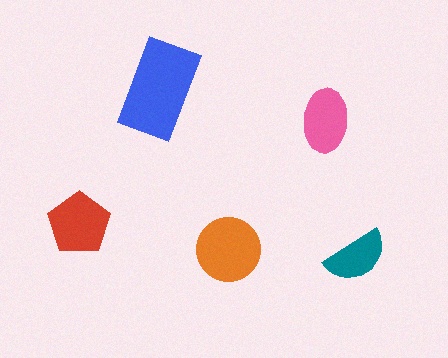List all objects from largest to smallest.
The blue rectangle, the orange circle, the red pentagon, the pink ellipse, the teal semicircle.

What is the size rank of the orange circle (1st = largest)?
2nd.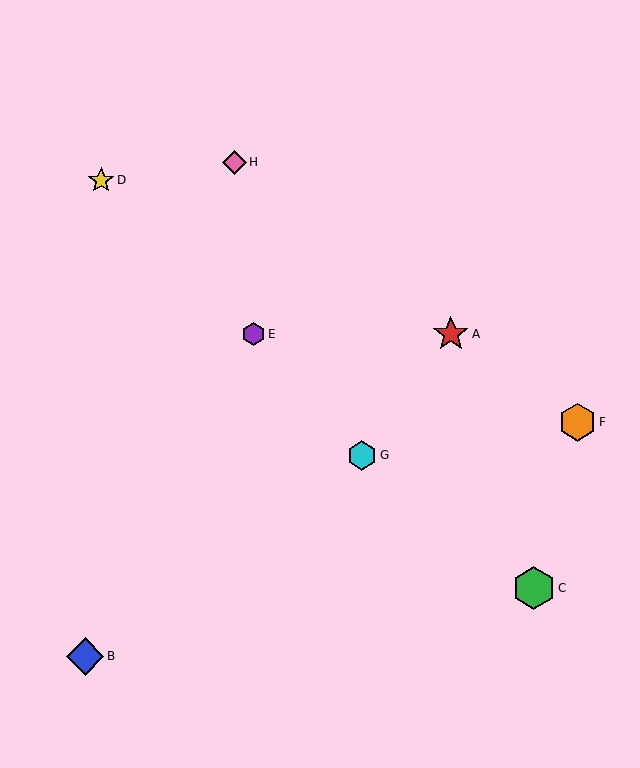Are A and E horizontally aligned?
Yes, both are at y≈334.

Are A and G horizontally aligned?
No, A is at y≈334 and G is at y≈455.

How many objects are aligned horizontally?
2 objects (A, E) are aligned horizontally.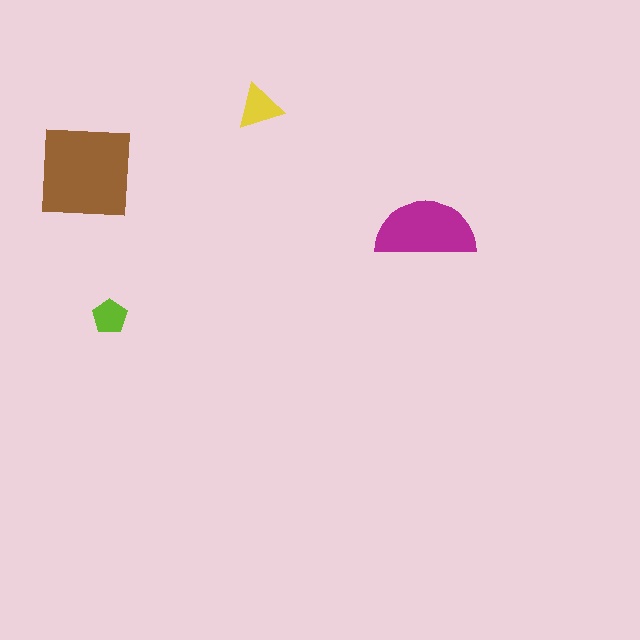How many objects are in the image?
There are 4 objects in the image.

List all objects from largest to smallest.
The brown square, the magenta semicircle, the yellow triangle, the lime pentagon.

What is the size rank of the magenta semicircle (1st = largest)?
2nd.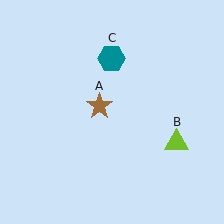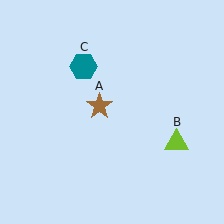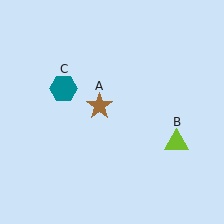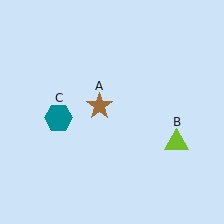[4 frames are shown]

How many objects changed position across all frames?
1 object changed position: teal hexagon (object C).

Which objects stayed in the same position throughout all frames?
Brown star (object A) and lime triangle (object B) remained stationary.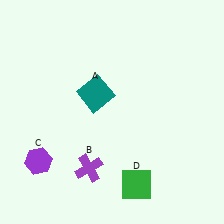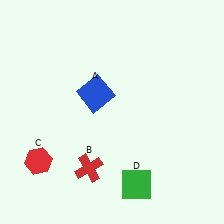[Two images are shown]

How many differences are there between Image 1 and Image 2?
There are 3 differences between the two images.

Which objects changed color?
A changed from teal to blue. B changed from purple to red. C changed from purple to red.